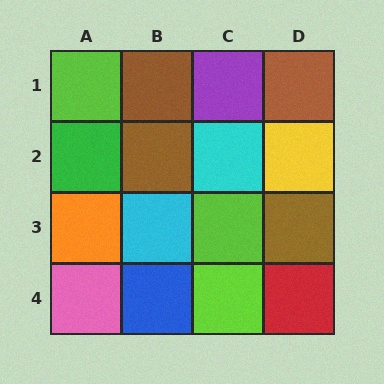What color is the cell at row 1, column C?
Purple.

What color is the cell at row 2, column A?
Green.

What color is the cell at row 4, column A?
Pink.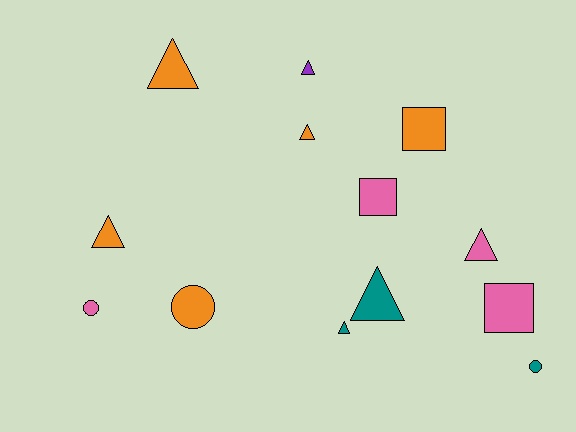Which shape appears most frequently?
Triangle, with 7 objects.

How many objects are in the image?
There are 13 objects.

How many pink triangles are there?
There is 1 pink triangle.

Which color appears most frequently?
Orange, with 5 objects.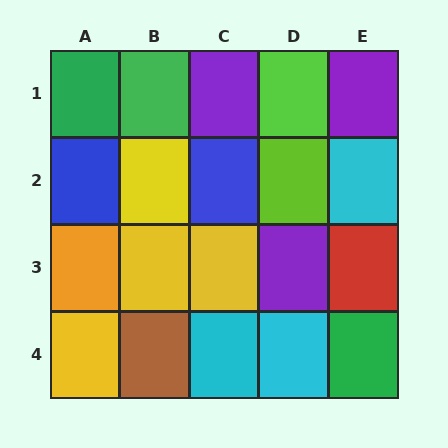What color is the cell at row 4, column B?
Brown.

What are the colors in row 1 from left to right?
Green, green, purple, lime, purple.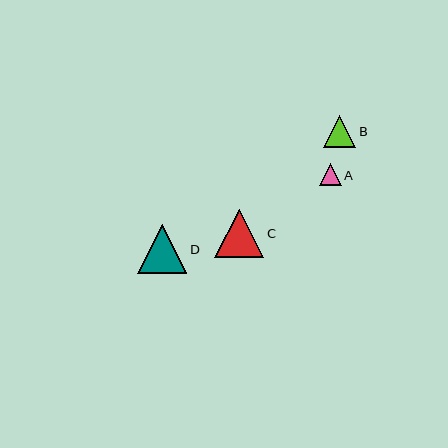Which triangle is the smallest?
Triangle A is the smallest with a size of approximately 22 pixels.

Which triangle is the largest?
Triangle D is the largest with a size of approximately 49 pixels.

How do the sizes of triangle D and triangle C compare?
Triangle D and triangle C are approximately the same size.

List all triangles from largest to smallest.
From largest to smallest: D, C, B, A.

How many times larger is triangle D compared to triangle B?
Triangle D is approximately 1.5 times the size of triangle B.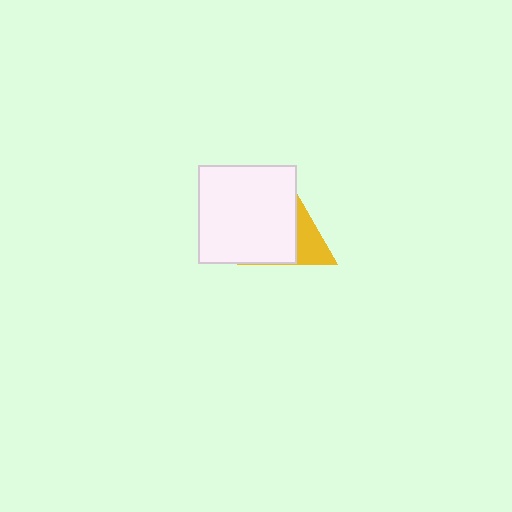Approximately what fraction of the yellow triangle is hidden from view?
Roughly 65% of the yellow triangle is hidden behind the white square.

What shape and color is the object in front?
The object in front is a white square.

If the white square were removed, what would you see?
You would see the complete yellow triangle.